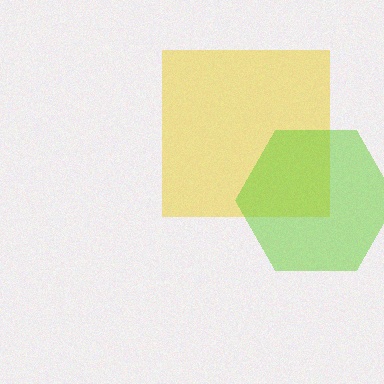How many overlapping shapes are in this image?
There are 2 overlapping shapes in the image.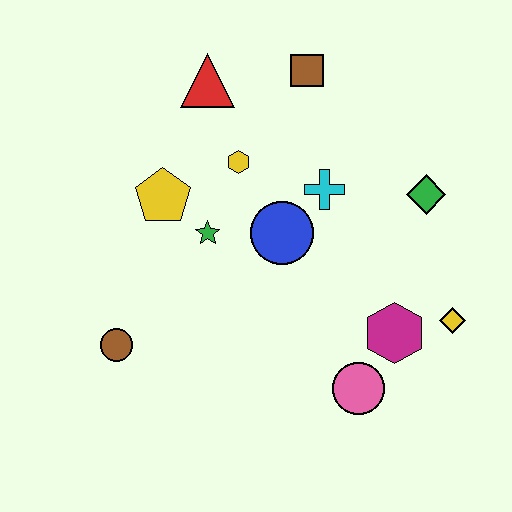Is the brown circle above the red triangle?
No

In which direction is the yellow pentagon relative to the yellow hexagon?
The yellow pentagon is to the left of the yellow hexagon.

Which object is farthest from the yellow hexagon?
The yellow diamond is farthest from the yellow hexagon.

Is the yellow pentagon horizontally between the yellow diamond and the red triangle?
No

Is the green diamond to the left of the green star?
No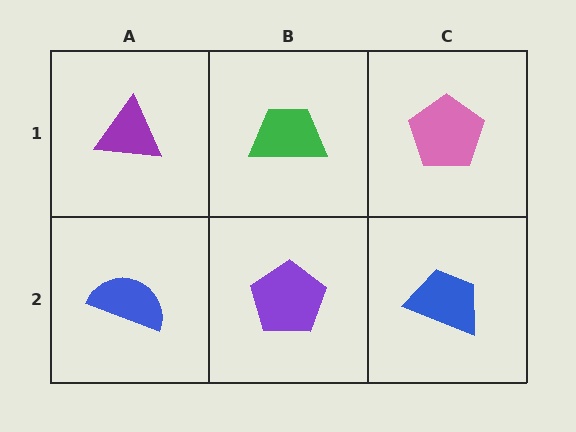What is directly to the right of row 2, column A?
A purple pentagon.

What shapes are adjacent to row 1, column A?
A blue semicircle (row 2, column A), a green trapezoid (row 1, column B).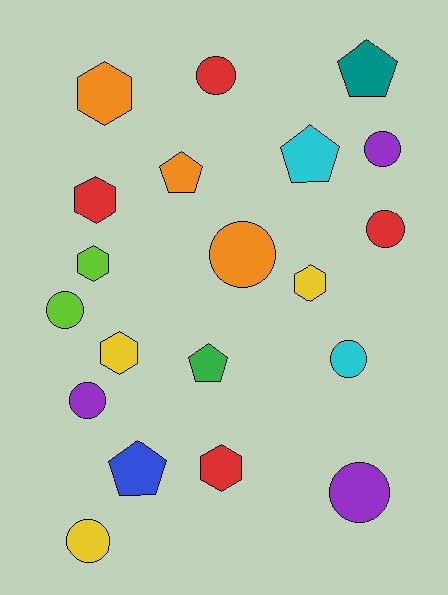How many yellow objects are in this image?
There are 3 yellow objects.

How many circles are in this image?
There are 9 circles.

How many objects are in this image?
There are 20 objects.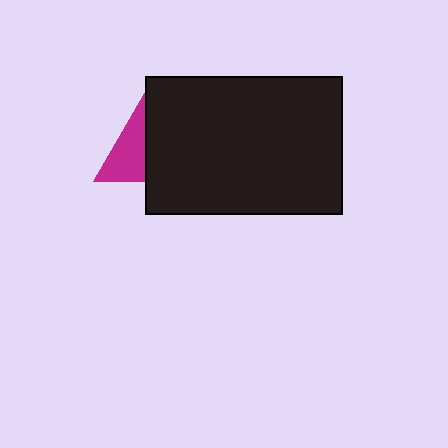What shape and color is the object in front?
The object in front is a black rectangle.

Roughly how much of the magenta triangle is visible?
About half of it is visible (roughly 52%).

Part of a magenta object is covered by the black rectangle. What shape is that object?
It is a triangle.